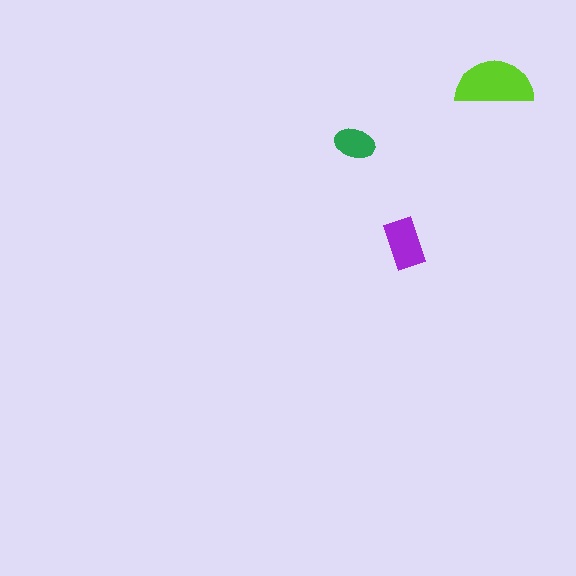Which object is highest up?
The lime semicircle is topmost.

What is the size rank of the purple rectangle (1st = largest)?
2nd.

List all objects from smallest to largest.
The green ellipse, the purple rectangle, the lime semicircle.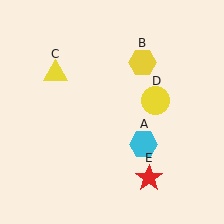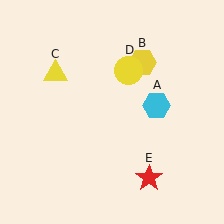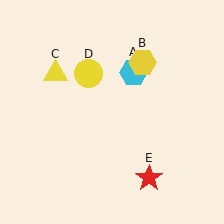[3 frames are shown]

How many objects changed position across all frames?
2 objects changed position: cyan hexagon (object A), yellow circle (object D).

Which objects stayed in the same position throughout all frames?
Yellow hexagon (object B) and yellow triangle (object C) and red star (object E) remained stationary.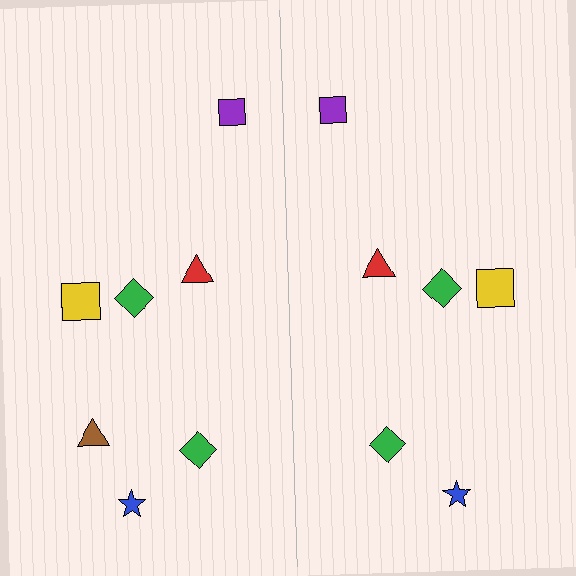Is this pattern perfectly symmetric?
No, the pattern is not perfectly symmetric. A brown triangle is missing from the right side.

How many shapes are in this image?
There are 13 shapes in this image.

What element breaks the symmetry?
A brown triangle is missing from the right side.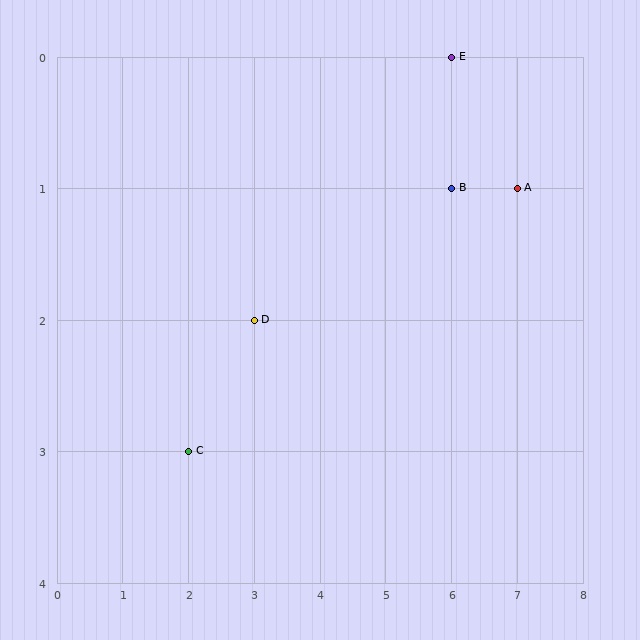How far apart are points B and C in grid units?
Points B and C are 4 columns and 2 rows apart (about 4.5 grid units diagonally).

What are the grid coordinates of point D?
Point D is at grid coordinates (3, 2).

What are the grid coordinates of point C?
Point C is at grid coordinates (2, 3).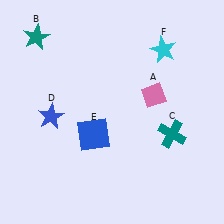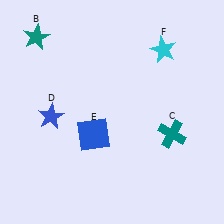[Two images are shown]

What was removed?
The pink diamond (A) was removed in Image 2.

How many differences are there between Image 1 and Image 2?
There is 1 difference between the two images.